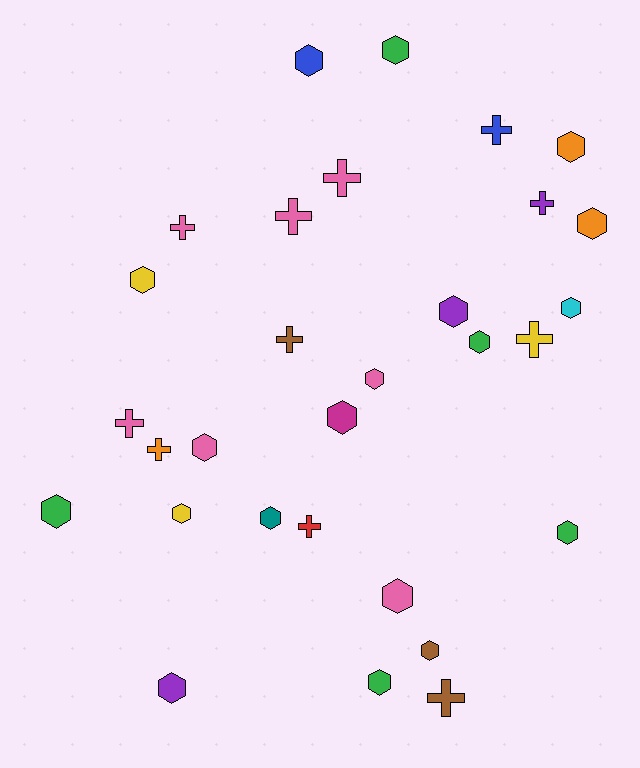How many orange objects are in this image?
There are 3 orange objects.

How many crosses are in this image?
There are 11 crosses.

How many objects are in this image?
There are 30 objects.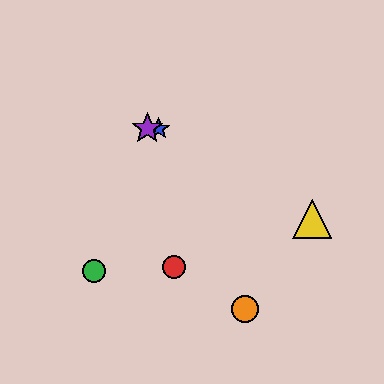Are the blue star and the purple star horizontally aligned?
Yes, both are at y≈129.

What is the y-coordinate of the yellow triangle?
The yellow triangle is at y≈219.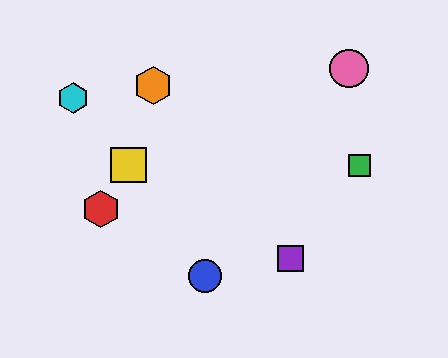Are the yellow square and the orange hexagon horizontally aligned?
No, the yellow square is at y≈165 and the orange hexagon is at y≈85.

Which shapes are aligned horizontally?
The green square, the yellow square are aligned horizontally.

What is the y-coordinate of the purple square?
The purple square is at y≈259.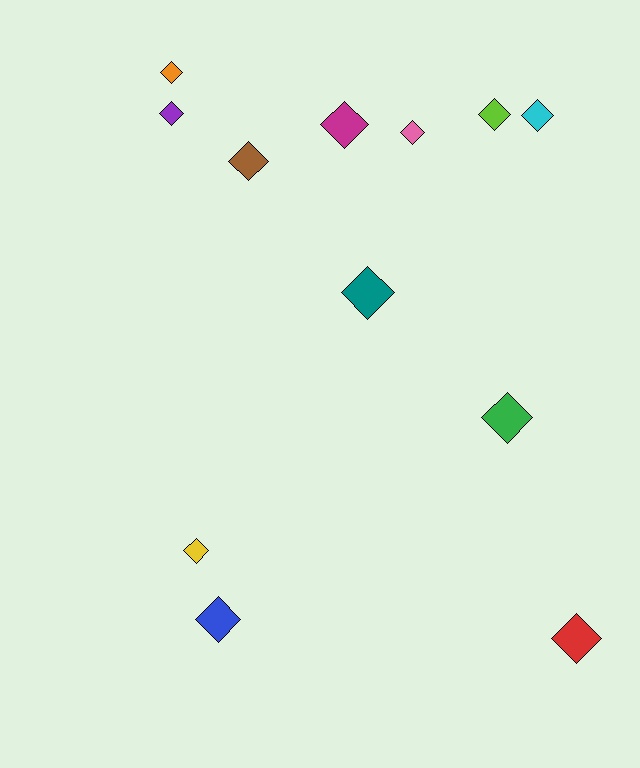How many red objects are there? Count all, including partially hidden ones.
There is 1 red object.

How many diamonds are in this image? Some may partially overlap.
There are 12 diamonds.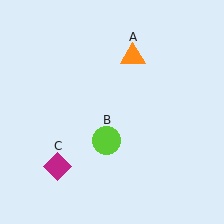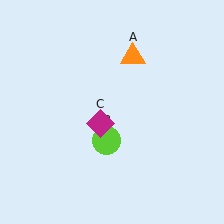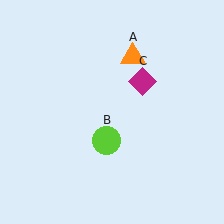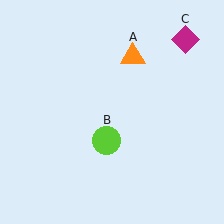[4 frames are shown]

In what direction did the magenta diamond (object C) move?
The magenta diamond (object C) moved up and to the right.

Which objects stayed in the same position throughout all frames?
Orange triangle (object A) and lime circle (object B) remained stationary.